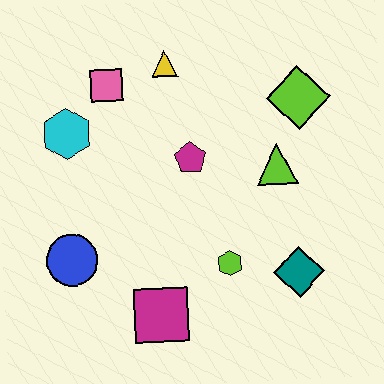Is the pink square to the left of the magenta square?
Yes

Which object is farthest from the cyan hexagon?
The teal diamond is farthest from the cyan hexagon.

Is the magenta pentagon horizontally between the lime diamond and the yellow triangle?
Yes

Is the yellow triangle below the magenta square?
No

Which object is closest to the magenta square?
The lime hexagon is closest to the magenta square.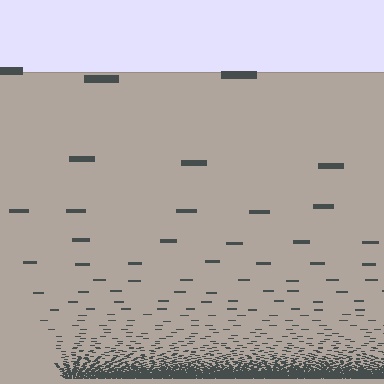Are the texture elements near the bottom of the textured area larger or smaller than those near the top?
Smaller. The gradient is inverted — elements near the bottom are smaller and denser.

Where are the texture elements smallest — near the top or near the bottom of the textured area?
Near the bottom.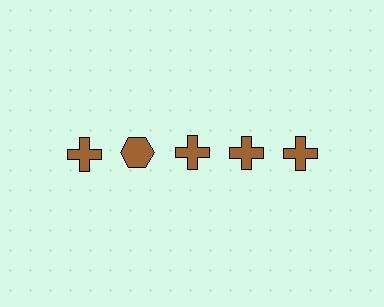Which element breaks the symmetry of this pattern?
The brown hexagon in the top row, second from left column breaks the symmetry. All other shapes are brown crosses.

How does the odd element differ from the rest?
It has a different shape: hexagon instead of cross.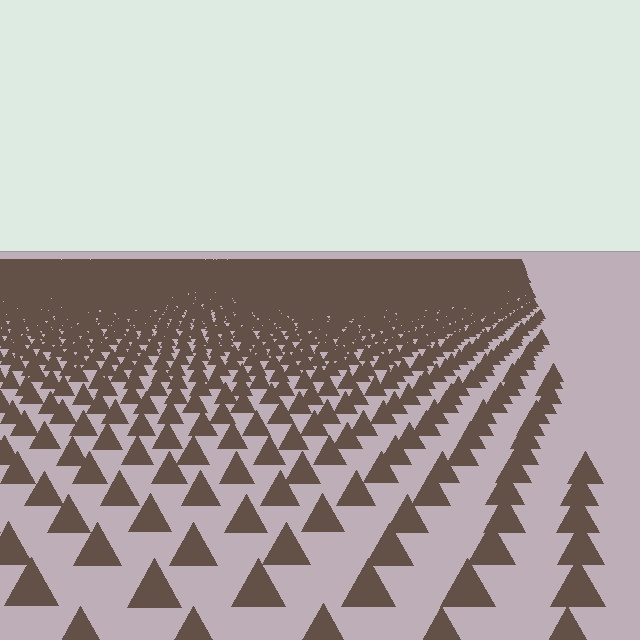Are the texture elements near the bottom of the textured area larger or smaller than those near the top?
Larger. Near the bottom, elements are closer to the viewer and appear at a bigger on-screen size.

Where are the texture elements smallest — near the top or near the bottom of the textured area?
Near the top.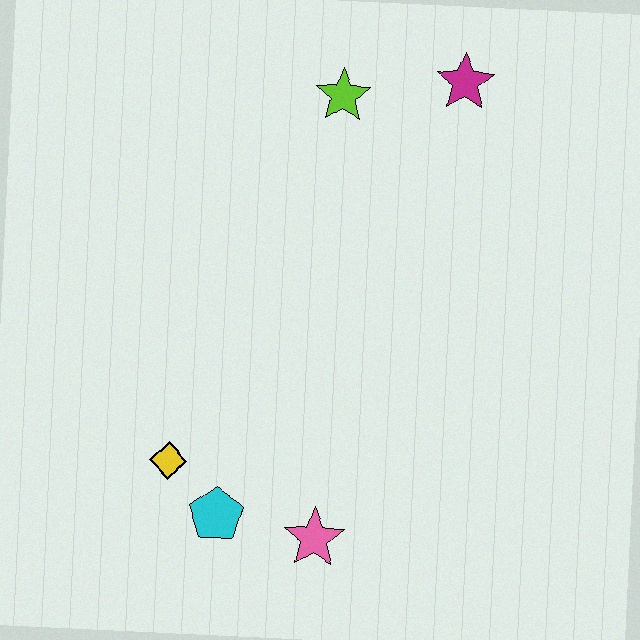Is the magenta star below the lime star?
No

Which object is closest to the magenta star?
The lime star is closest to the magenta star.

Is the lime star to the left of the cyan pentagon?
No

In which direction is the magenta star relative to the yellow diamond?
The magenta star is above the yellow diamond.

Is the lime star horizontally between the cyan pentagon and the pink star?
No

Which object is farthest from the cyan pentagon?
The magenta star is farthest from the cyan pentagon.